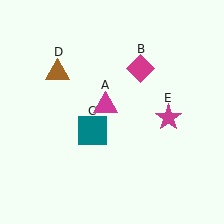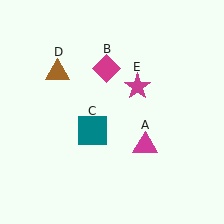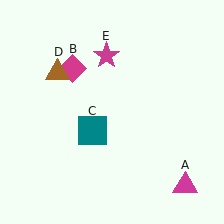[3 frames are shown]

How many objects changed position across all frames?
3 objects changed position: magenta triangle (object A), magenta diamond (object B), magenta star (object E).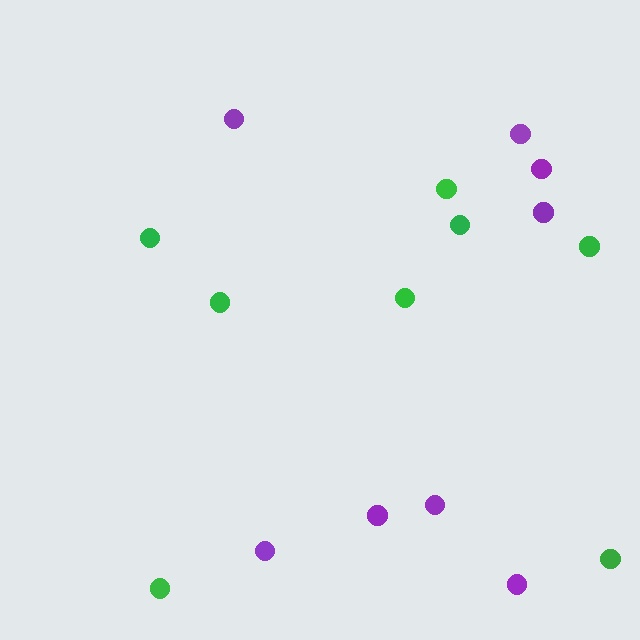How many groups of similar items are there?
There are 2 groups: one group of purple circles (8) and one group of green circles (8).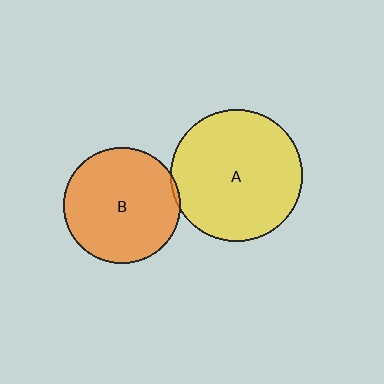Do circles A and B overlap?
Yes.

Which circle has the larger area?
Circle A (yellow).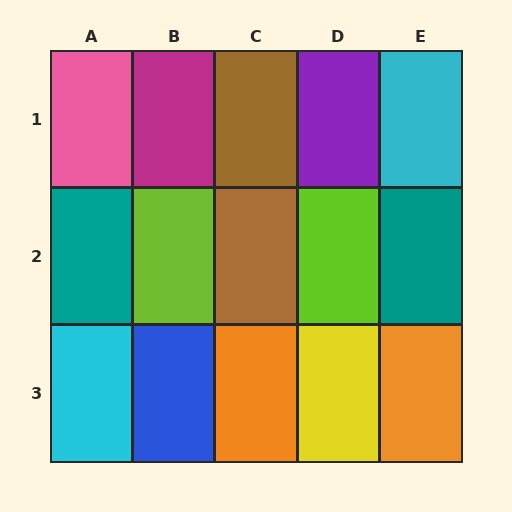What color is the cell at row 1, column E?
Cyan.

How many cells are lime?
2 cells are lime.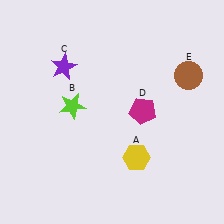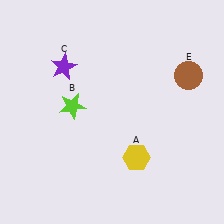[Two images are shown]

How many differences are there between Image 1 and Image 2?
There is 1 difference between the two images.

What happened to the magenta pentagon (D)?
The magenta pentagon (D) was removed in Image 2. It was in the top-right area of Image 1.